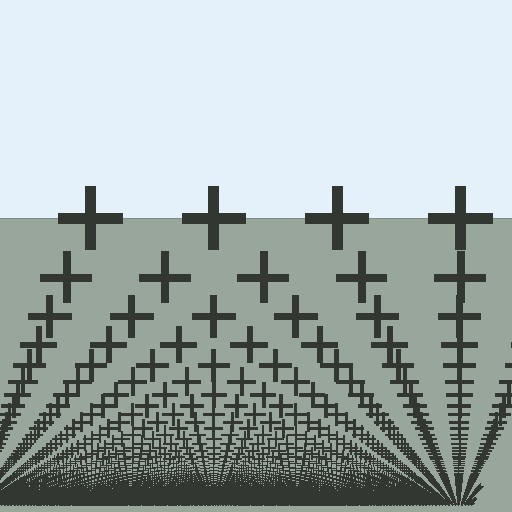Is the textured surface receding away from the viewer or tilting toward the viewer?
The surface appears to tilt toward the viewer. Texture elements get larger and sparser toward the top.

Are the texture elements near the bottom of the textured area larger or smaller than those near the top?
Smaller. The gradient is inverted — elements near the bottom are smaller and denser.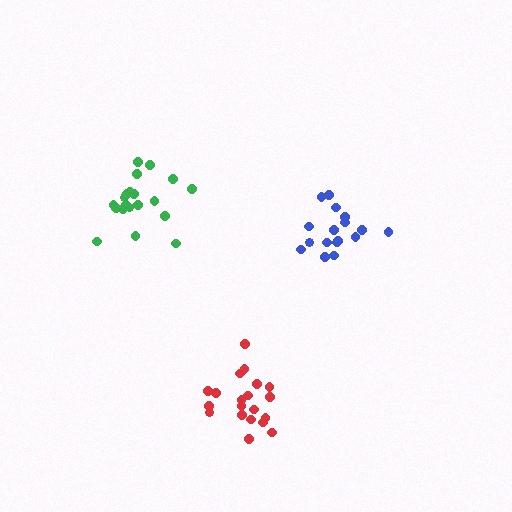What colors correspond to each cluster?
The clusters are colored: blue, green, red.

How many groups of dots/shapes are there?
There are 3 groups.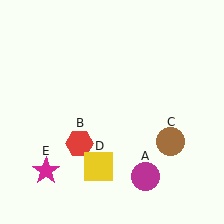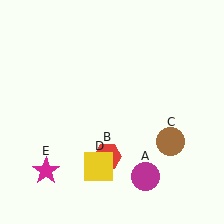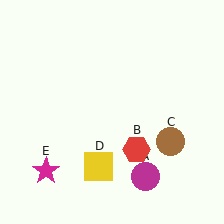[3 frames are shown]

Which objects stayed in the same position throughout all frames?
Magenta circle (object A) and brown circle (object C) and yellow square (object D) and magenta star (object E) remained stationary.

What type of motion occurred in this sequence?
The red hexagon (object B) rotated counterclockwise around the center of the scene.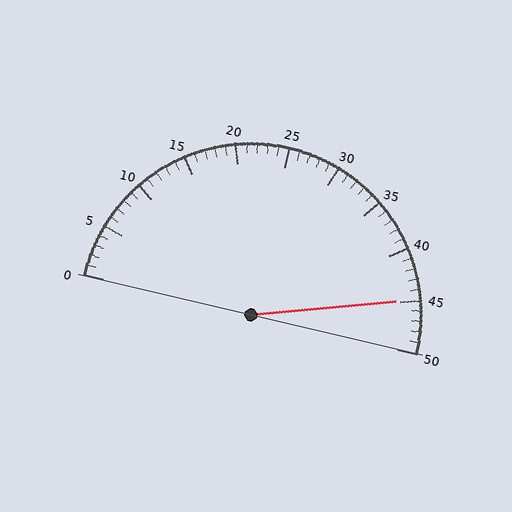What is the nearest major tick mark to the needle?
The nearest major tick mark is 45.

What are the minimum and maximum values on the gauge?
The gauge ranges from 0 to 50.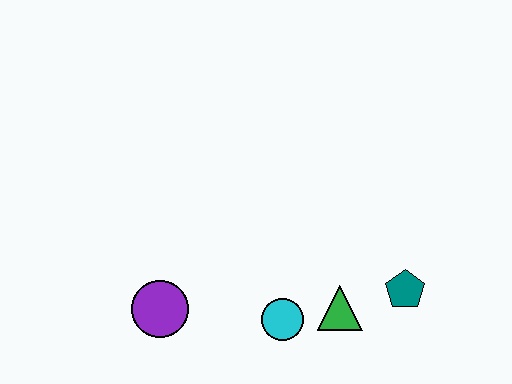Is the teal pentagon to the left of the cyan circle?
No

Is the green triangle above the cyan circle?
Yes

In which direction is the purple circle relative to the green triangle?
The purple circle is to the left of the green triangle.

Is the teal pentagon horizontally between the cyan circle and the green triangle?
No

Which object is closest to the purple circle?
The cyan circle is closest to the purple circle.